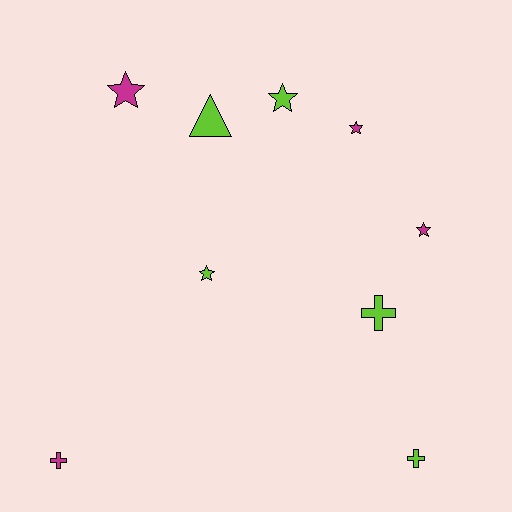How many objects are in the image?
There are 9 objects.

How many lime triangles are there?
There is 1 lime triangle.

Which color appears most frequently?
Lime, with 5 objects.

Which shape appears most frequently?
Star, with 5 objects.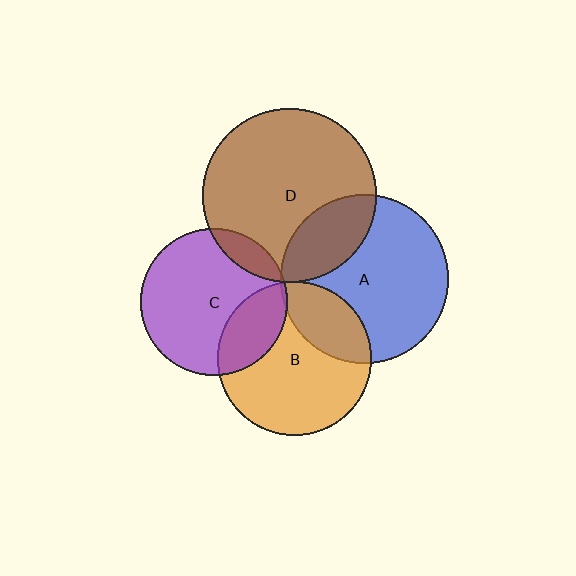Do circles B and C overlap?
Yes.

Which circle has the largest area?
Circle D (brown).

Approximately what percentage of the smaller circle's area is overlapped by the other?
Approximately 25%.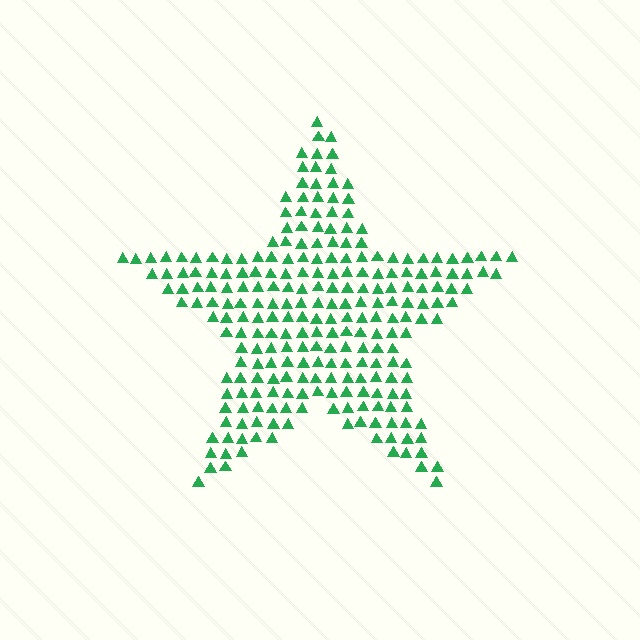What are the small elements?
The small elements are triangles.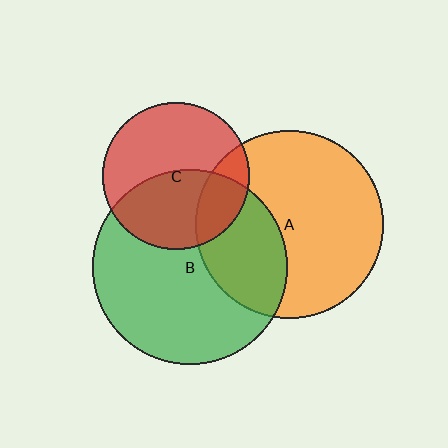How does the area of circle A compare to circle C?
Approximately 1.6 times.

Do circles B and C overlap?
Yes.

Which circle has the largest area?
Circle B (green).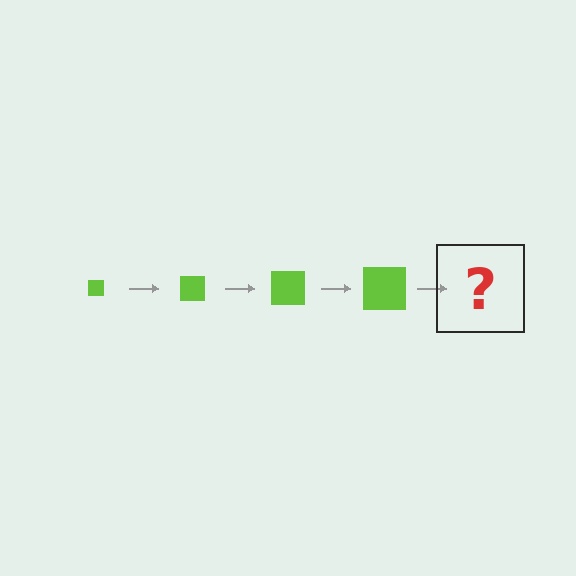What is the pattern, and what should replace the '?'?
The pattern is that the square gets progressively larger each step. The '?' should be a lime square, larger than the previous one.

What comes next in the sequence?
The next element should be a lime square, larger than the previous one.